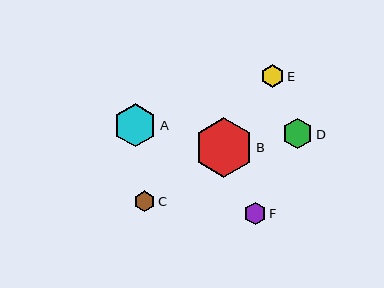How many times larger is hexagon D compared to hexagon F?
Hexagon D is approximately 1.4 times the size of hexagon F.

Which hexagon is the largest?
Hexagon B is the largest with a size of approximately 59 pixels.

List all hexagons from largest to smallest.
From largest to smallest: B, A, D, E, F, C.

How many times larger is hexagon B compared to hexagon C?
Hexagon B is approximately 2.8 times the size of hexagon C.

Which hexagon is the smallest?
Hexagon C is the smallest with a size of approximately 21 pixels.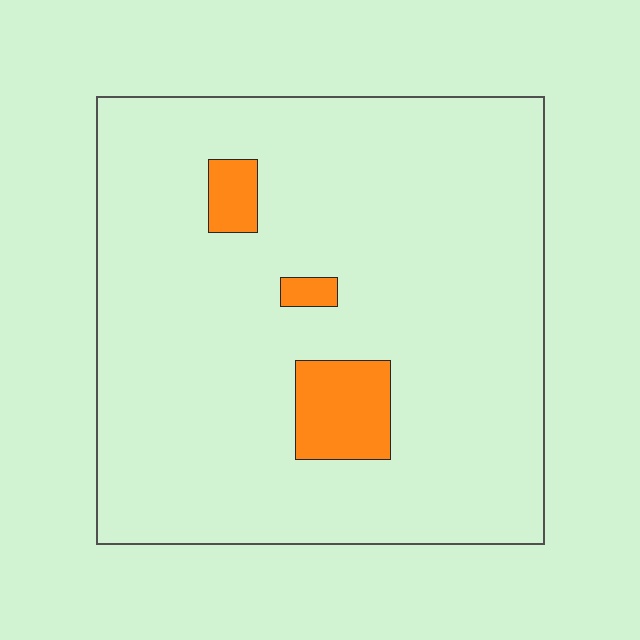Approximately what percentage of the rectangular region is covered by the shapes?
Approximately 5%.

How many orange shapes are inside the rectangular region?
3.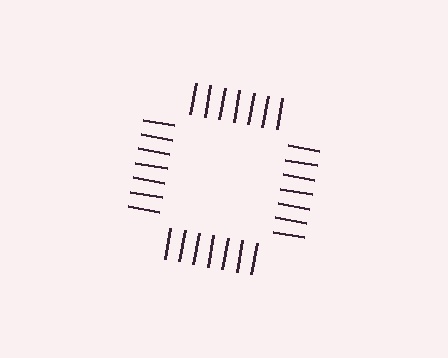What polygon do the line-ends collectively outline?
An illusory square — the line segments terminate on its edges but no continuous stroke is drawn.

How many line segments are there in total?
28 — 7 along each of the 4 edges.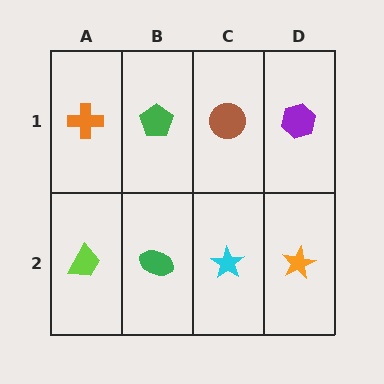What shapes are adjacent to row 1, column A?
A lime trapezoid (row 2, column A), a green pentagon (row 1, column B).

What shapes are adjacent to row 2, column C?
A brown circle (row 1, column C), a green ellipse (row 2, column B), an orange star (row 2, column D).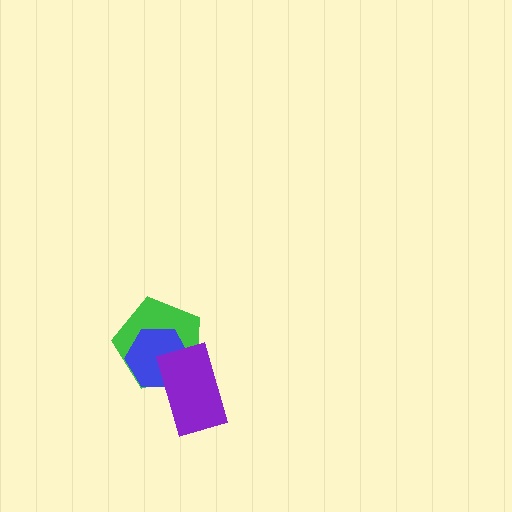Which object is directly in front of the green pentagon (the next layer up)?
The blue hexagon is directly in front of the green pentagon.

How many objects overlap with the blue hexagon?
2 objects overlap with the blue hexagon.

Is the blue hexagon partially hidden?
Yes, it is partially covered by another shape.